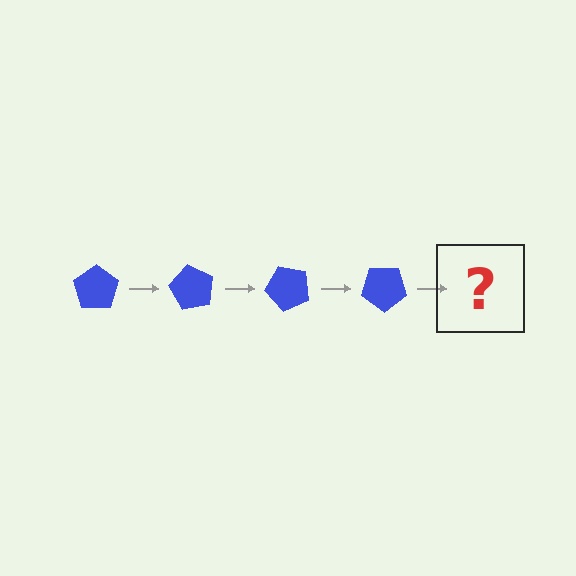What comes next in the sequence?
The next element should be a blue pentagon rotated 240 degrees.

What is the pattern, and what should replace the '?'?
The pattern is that the pentagon rotates 60 degrees each step. The '?' should be a blue pentagon rotated 240 degrees.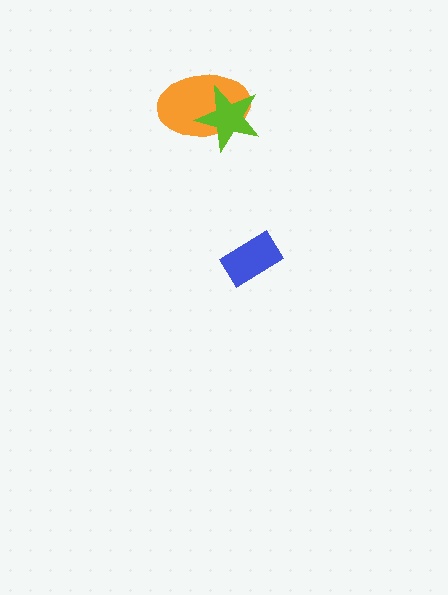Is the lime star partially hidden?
No, no other shape covers it.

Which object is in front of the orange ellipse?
The lime star is in front of the orange ellipse.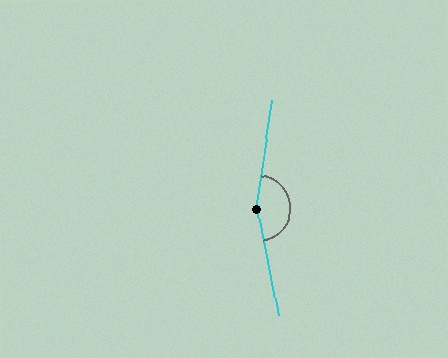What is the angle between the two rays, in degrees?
Approximately 161 degrees.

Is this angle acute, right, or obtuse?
It is obtuse.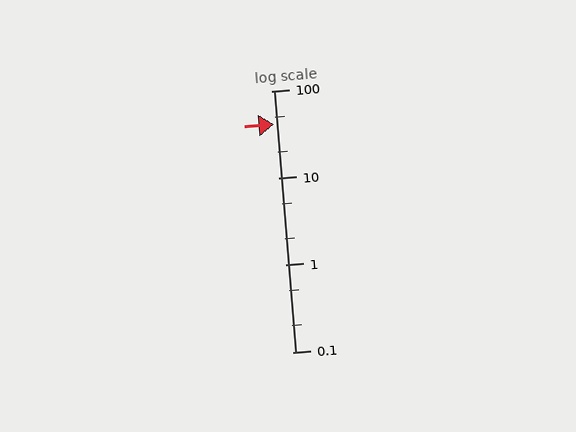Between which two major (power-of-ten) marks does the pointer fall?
The pointer is between 10 and 100.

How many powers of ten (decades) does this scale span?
The scale spans 3 decades, from 0.1 to 100.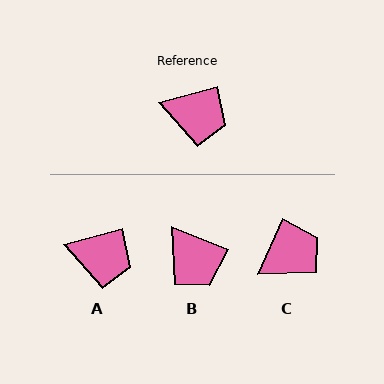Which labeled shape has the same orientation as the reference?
A.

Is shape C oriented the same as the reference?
No, it is off by about 51 degrees.